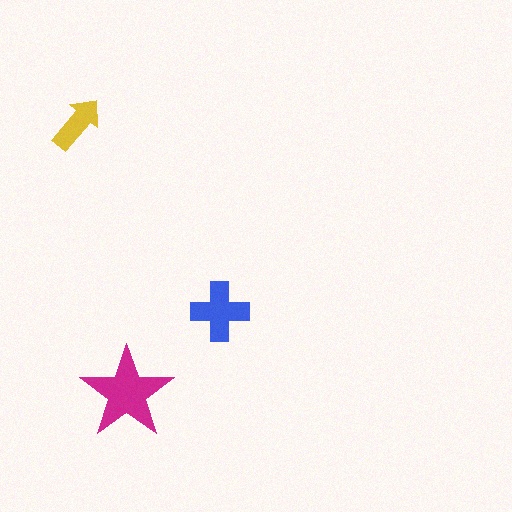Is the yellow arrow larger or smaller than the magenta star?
Smaller.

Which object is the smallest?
The yellow arrow.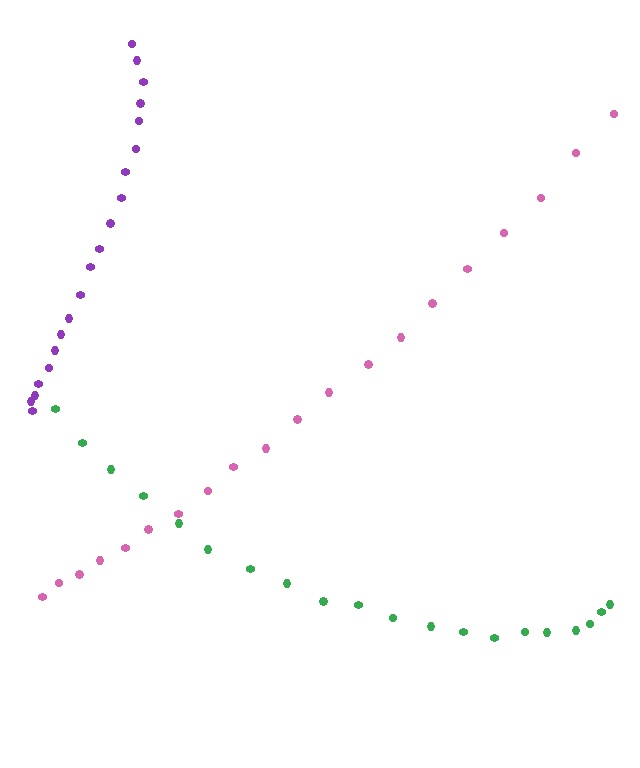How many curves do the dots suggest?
There are 3 distinct paths.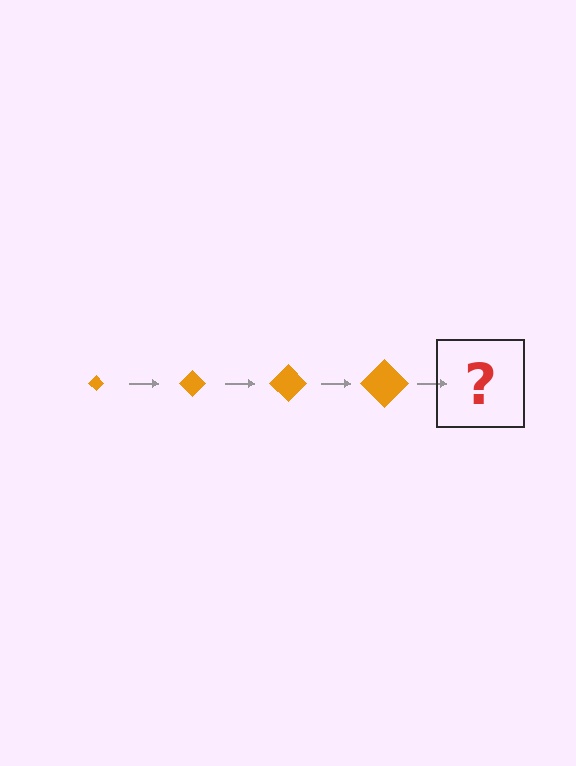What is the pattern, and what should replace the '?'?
The pattern is that the diamond gets progressively larger each step. The '?' should be an orange diamond, larger than the previous one.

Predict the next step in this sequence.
The next step is an orange diamond, larger than the previous one.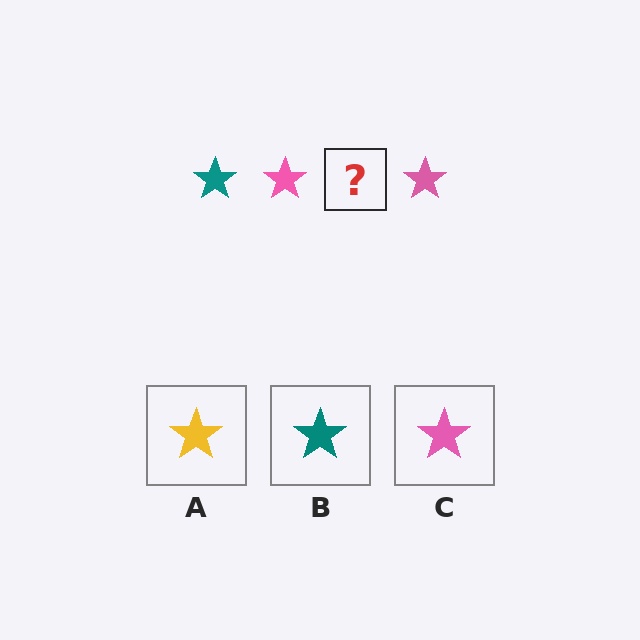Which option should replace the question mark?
Option B.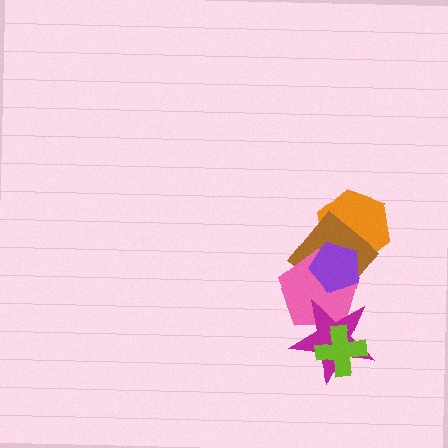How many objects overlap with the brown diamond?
3 objects overlap with the brown diamond.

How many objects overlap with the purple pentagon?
3 objects overlap with the purple pentagon.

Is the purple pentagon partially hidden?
No, no other shape covers it.